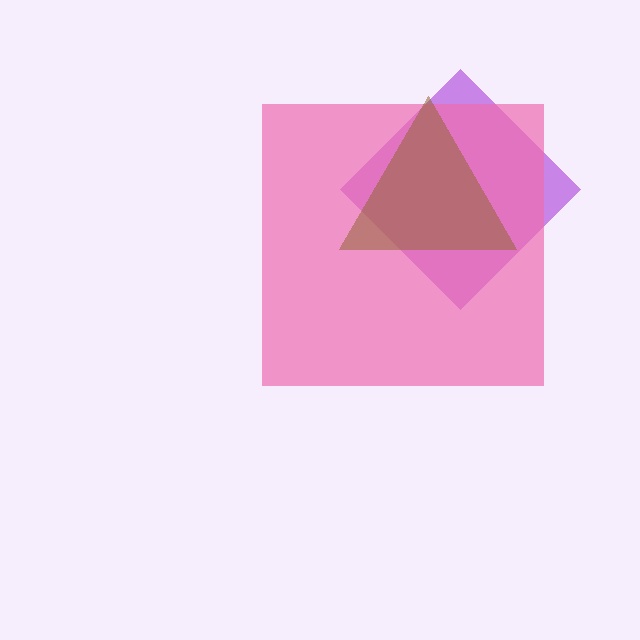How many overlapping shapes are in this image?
There are 3 overlapping shapes in the image.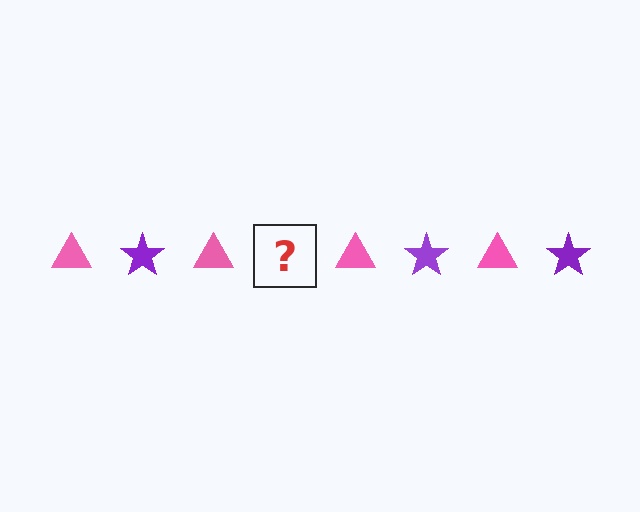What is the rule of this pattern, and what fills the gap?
The rule is that the pattern alternates between pink triangle and purple star. The gap should be filled with a purple star.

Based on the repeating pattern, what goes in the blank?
The blank should be a purple star.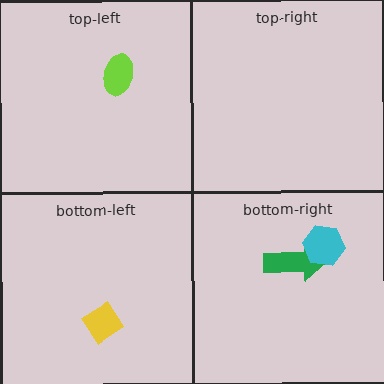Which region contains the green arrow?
The bottom-right region.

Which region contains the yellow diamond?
The bottom-left region.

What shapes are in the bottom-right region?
The green arrow, the cyan hexagon.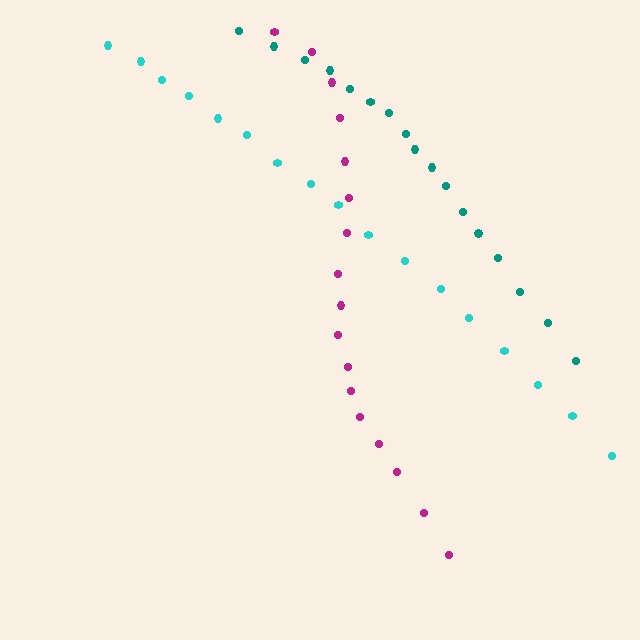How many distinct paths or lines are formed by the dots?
There are 3 distinct paths.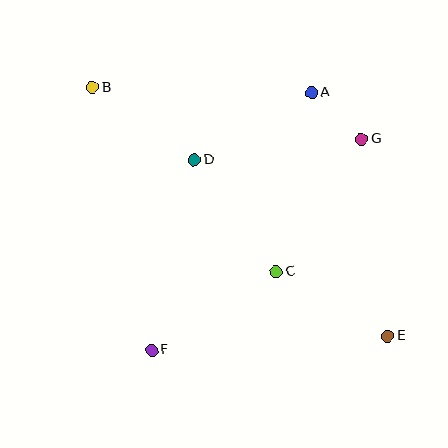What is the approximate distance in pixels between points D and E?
The distance between D and E is approximately 261 pixels.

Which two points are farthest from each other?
Points B and E are farthest from each other.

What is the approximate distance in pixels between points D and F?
The distance between D and F is approximately 195 pixels.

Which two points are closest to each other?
Points A and G are closest to each other.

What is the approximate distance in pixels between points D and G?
The distance between D and G is approximately 168 pixels.